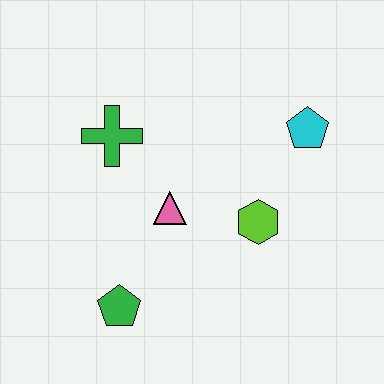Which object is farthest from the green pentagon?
The cyan pentagon is farthest from the green pentagon.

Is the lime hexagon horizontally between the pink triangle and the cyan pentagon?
Yes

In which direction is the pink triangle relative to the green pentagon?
The pink triangle is above the green pentagon.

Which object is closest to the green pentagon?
The pink triangle is closest to the green pentagon.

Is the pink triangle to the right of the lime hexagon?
No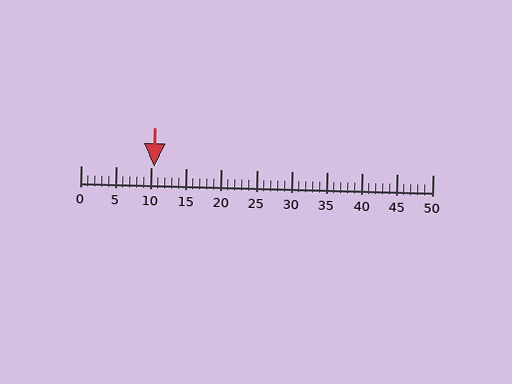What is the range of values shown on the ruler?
The ruler shows values from 0 to 50.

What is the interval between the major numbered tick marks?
The major tick marks are spaced 5 units apart.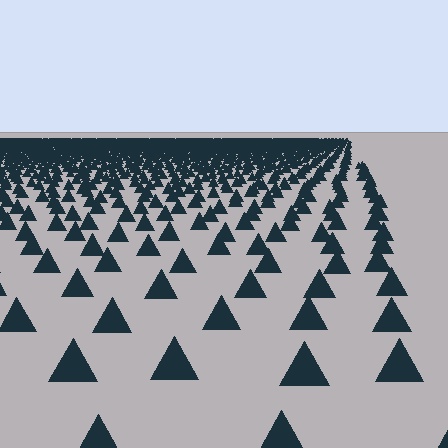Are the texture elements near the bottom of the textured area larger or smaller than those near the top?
Larger. Near the bottom, elements are closer to the viewer and appear at a bigger on-screen size.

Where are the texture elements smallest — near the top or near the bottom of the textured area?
Near the top.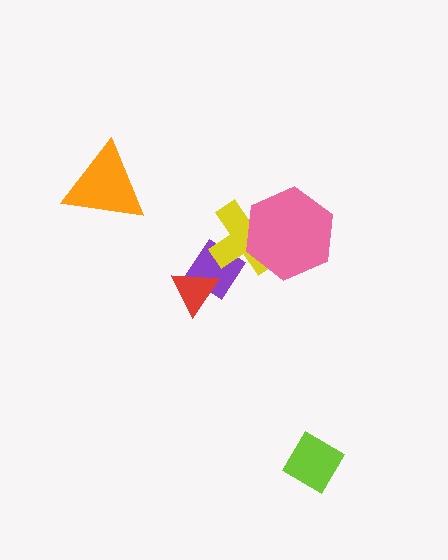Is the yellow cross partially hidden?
Yes, it is partially covered by another shape.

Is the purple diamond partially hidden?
Yes, it is partially covered by another shape.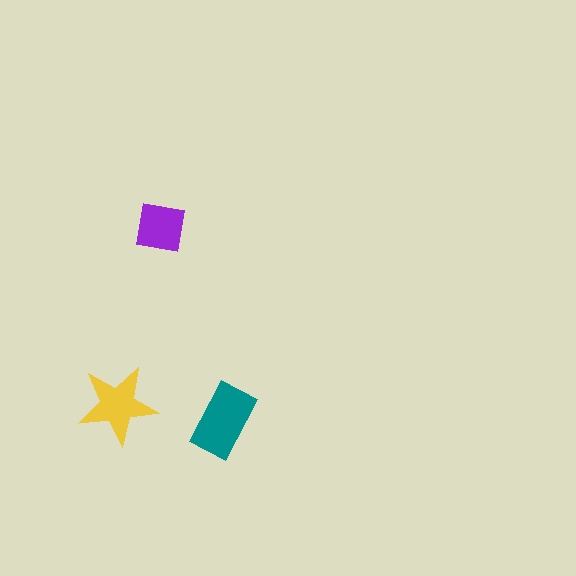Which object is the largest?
The teal rectangle.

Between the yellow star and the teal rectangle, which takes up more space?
The teal rectangle.